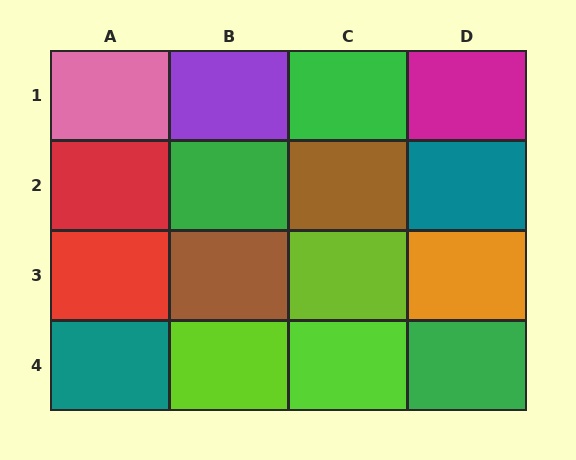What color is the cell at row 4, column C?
Lime.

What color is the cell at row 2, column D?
Teal.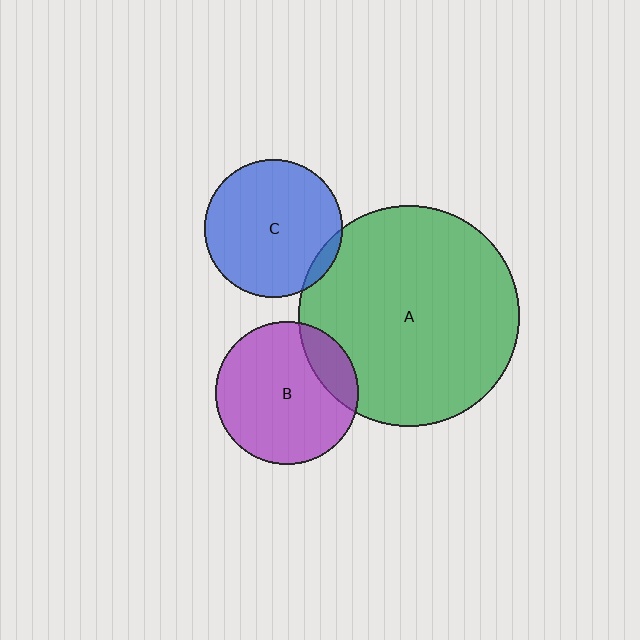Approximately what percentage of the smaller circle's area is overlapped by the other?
Approximately 5%.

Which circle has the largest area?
Circle A (green).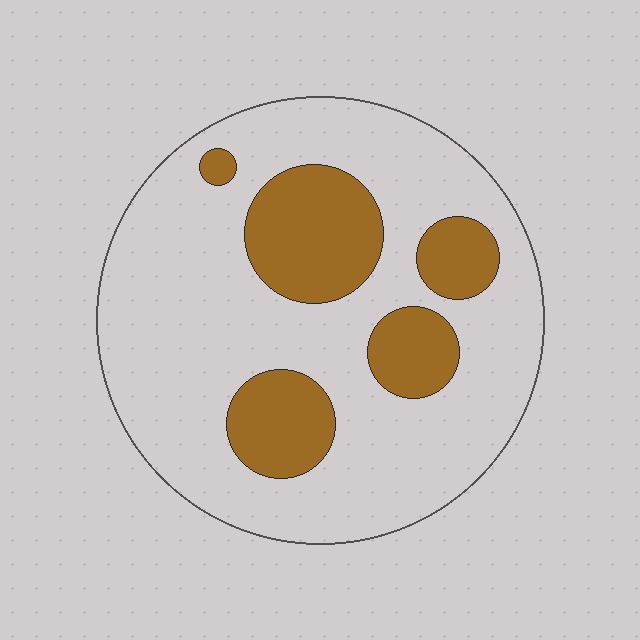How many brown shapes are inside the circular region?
5.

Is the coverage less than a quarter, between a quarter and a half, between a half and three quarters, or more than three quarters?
Less than a quarter.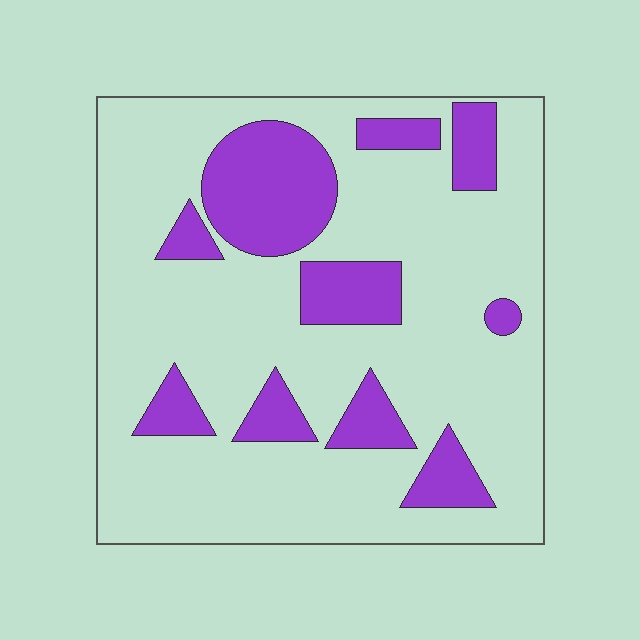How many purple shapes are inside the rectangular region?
10.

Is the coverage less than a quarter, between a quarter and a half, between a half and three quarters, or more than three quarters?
Less than a quarter.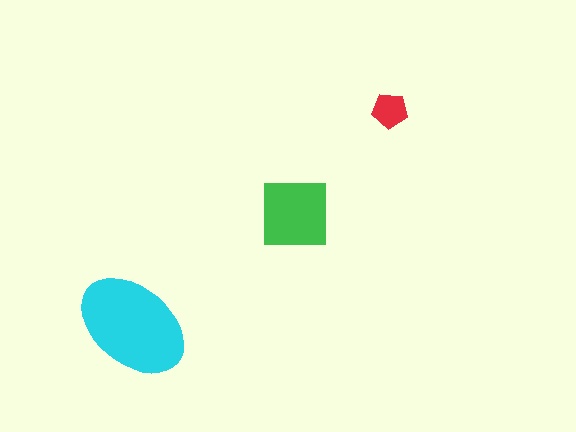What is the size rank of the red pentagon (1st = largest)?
3rd.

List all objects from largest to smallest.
The cyan ellipse, the green square, the red pentagon.